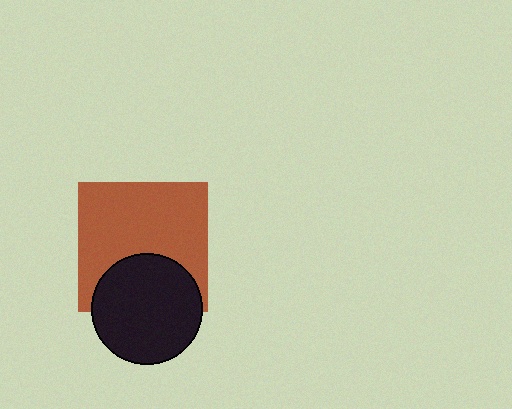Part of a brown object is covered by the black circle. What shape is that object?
It is a square.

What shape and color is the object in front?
The object in front is a black circle.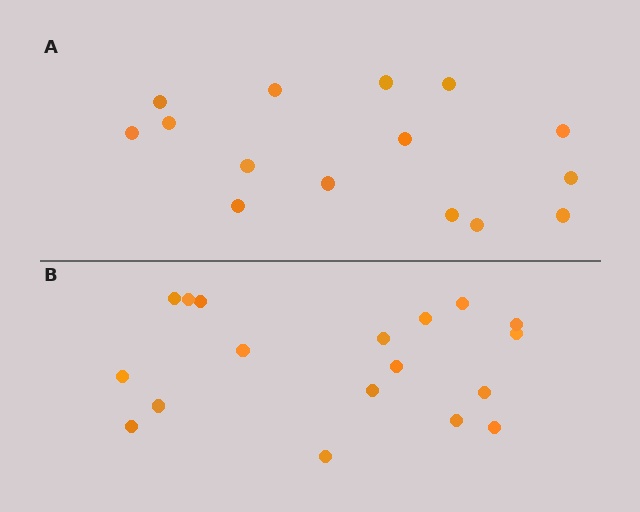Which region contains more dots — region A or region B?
Region B (the bottom region) has more dots.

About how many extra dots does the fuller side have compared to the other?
Region B has just a few more — roughly 2 or 3 more dots than region A.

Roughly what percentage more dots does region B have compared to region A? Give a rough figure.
About 20% more.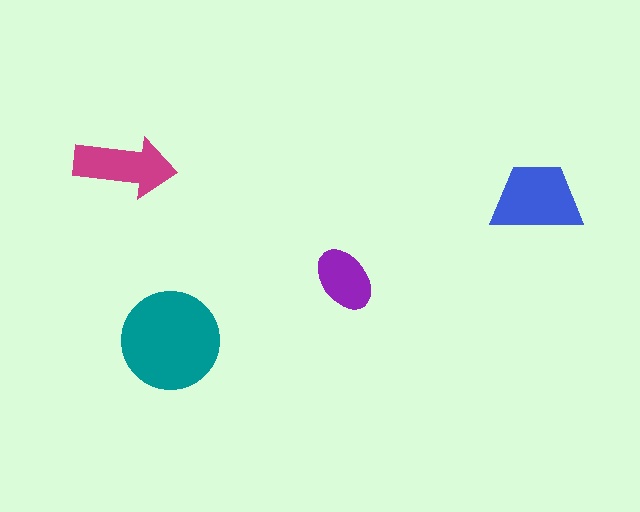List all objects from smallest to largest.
The purple ellipse, the magenta arrow, the blue trapezoid, the teal circle.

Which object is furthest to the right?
The blue trapezoid is rightmost.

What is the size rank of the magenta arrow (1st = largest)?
3rd.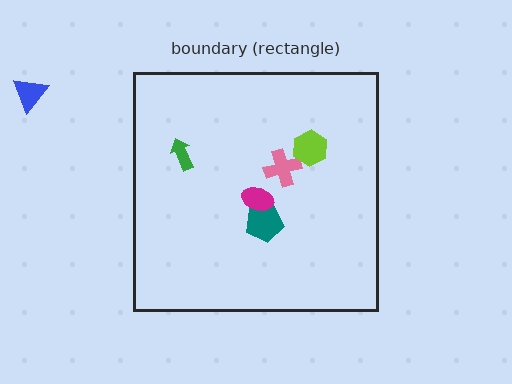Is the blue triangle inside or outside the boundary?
Outside.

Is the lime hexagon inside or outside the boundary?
Inside.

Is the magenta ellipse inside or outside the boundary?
Inside.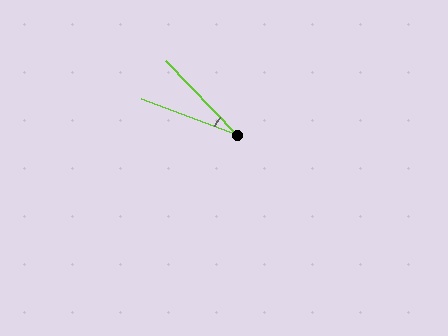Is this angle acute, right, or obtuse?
It is acute.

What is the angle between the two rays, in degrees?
Approximately 26 degrees.